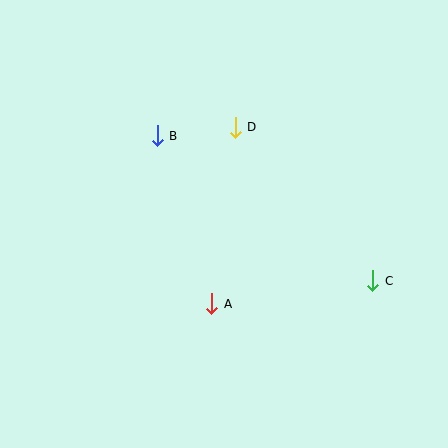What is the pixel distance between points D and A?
The distance between D and A is 178 pixels.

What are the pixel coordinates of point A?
Point A is at (212, 304).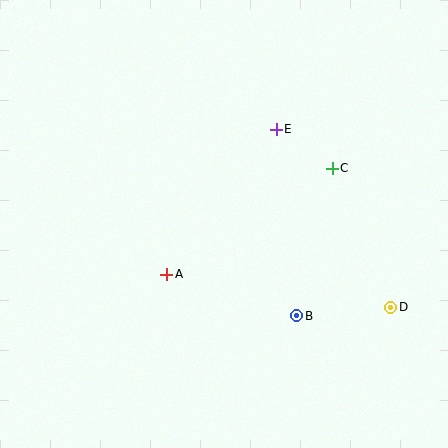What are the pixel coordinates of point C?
Point C is at (332, 168).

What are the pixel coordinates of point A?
Point A is at (167, 274).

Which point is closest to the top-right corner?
Point C is closest to the top-right corner.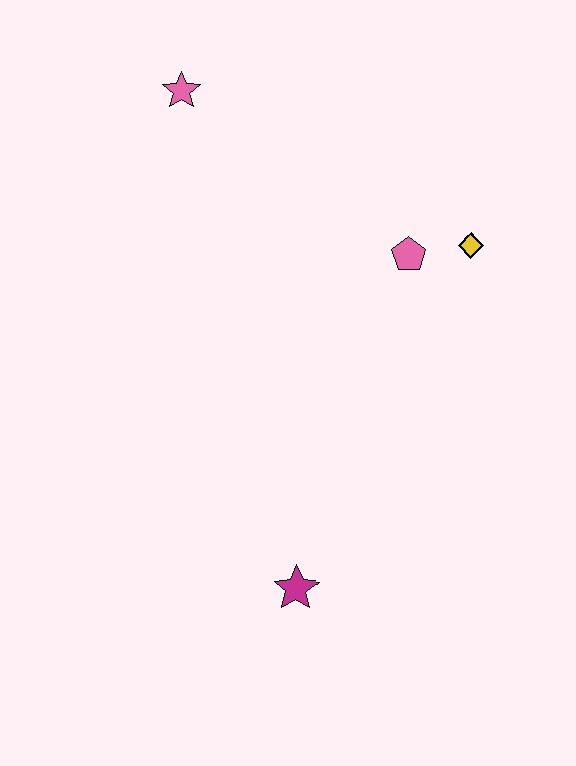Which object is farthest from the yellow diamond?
The magenta star is farthest from the yellow diamond.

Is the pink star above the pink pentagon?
Yes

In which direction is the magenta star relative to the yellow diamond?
The magenta star is below the yellow diamond.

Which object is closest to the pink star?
The pink pentagon is closest to the pink star.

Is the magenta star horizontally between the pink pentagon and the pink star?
Yes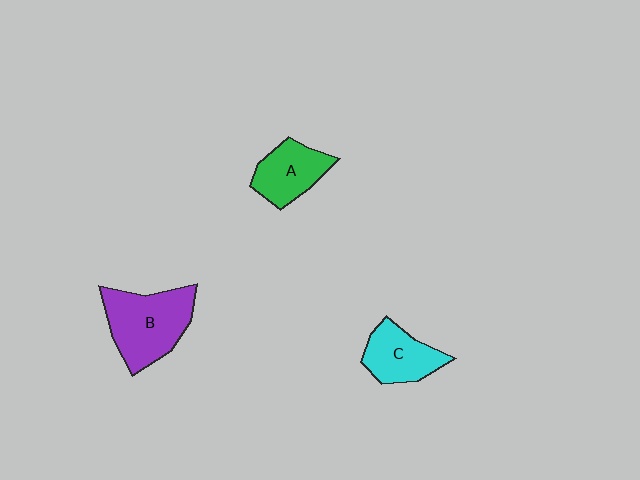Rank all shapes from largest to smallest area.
From largest to smallest: B (purple), C (cyan), A (green).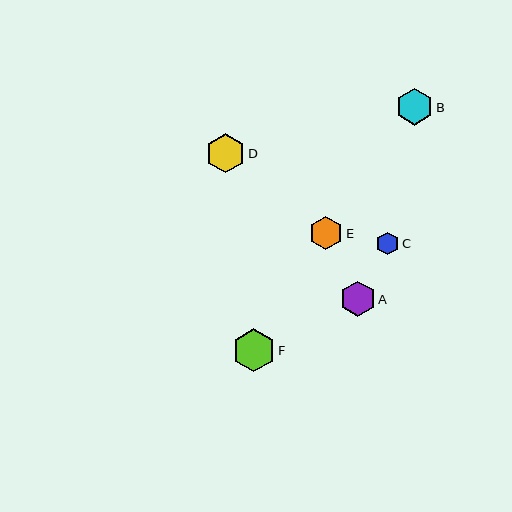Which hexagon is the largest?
Hexagon F is the largest with a size of approximately 43 pixels.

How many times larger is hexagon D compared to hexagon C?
Hexagon D is approximately 1.7 times the size of hexagon C.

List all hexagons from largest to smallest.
From largest to smallest: F, D, B, A, E, C.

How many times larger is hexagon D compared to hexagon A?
Hexagon D is approximately 1.1 times the size of hexagon A.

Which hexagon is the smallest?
Hexagon C is the smallest with a size of approximately 22 pixels.